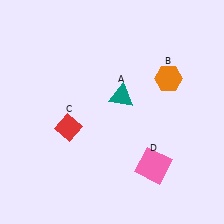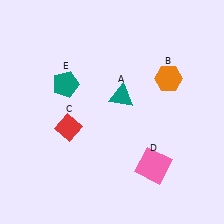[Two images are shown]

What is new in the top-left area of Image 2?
A teal pentagon (E) was added in the top-left area of Image 2.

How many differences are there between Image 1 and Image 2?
There is 1 difference between the two images.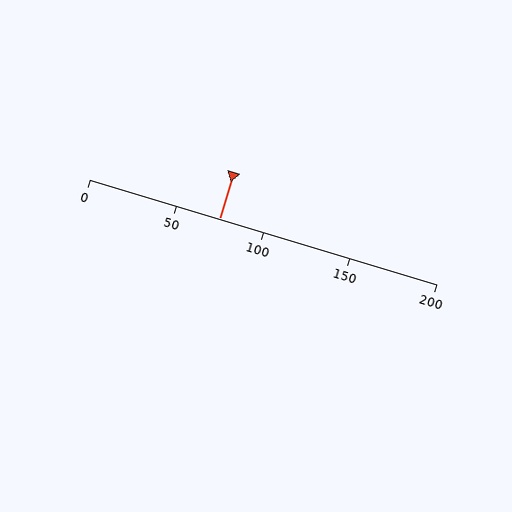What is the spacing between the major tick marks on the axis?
The major ticks are spaced 50 apart.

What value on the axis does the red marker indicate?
The marker indicates approximately 75.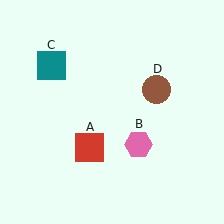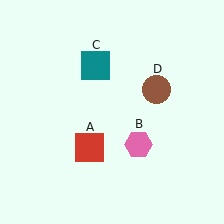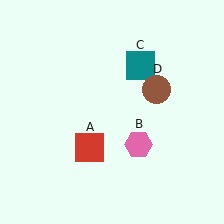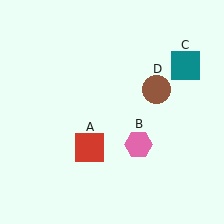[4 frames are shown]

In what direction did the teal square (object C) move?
The teal square (object C) moved right.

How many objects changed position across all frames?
1 object changed position: teal square (object C).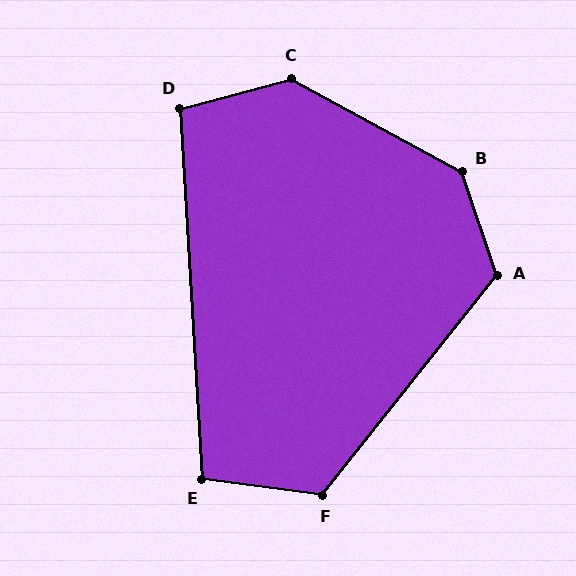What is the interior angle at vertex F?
Approximately 121 degrees (obtuse).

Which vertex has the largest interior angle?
B, at approximately 137 degrees.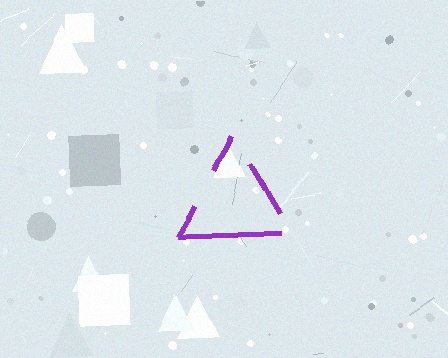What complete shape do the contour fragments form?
The contour fragments form a triangle.